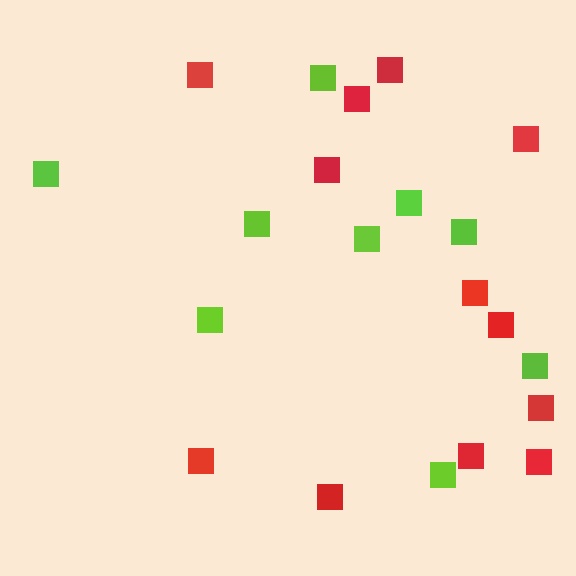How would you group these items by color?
There are 2 groups: one group of red squares (12) and one group of lime squares (9).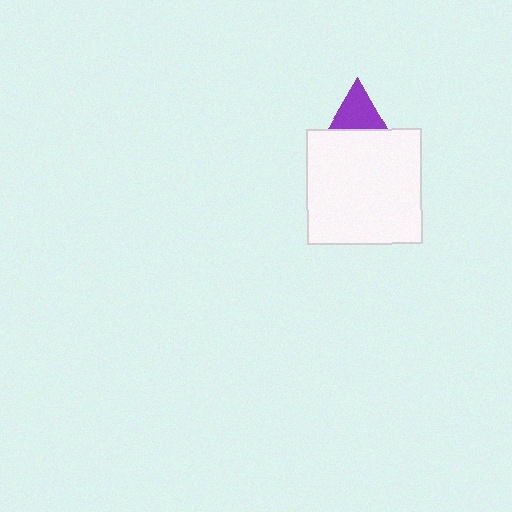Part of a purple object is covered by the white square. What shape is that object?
It is a triangle.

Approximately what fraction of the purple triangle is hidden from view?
Roughly 60% of the purple triangle is hidden behind the white square.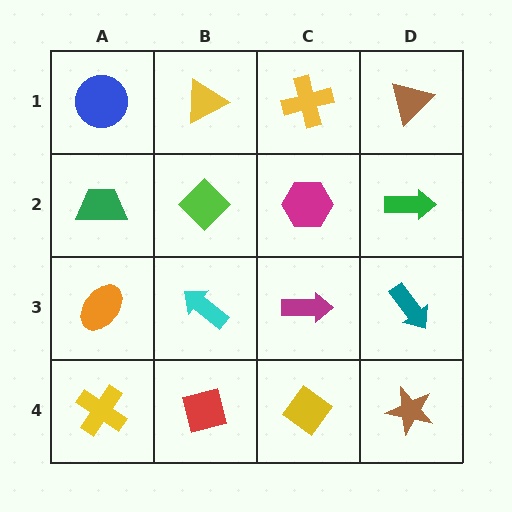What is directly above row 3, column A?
A green trapezoid.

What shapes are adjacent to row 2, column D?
A brown triangle (row 1, column D), a teal arrow (row 3, column D), a magenta hexagon (row 2, column C).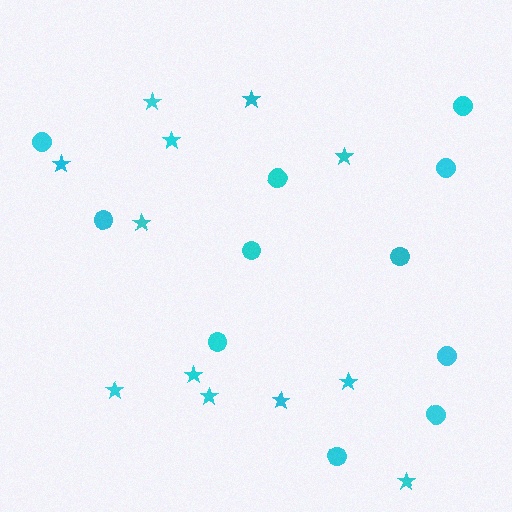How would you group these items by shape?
There are 2 groups: one group of circles (11) and one group of stars (12).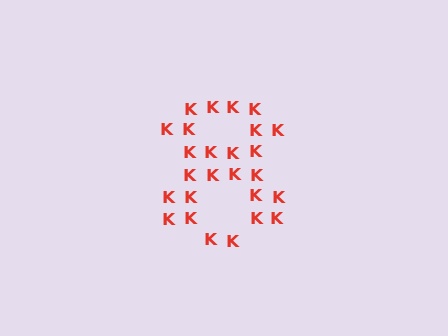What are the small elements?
The small elements are letter K's.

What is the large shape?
The large shape is the digit 8.